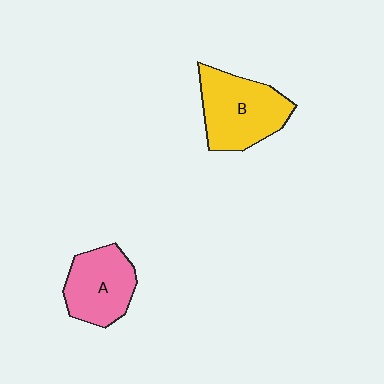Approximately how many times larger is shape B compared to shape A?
Approximately 1.2 times.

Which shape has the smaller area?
Shape A (pink).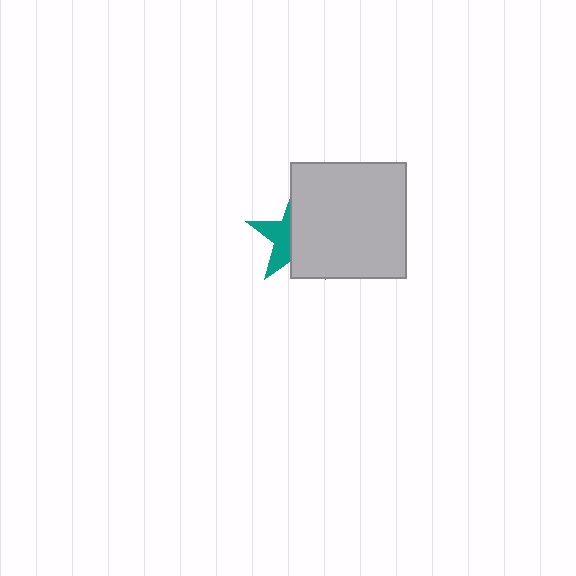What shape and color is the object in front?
The object in front is a light gray square.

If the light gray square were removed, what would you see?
You would see the complete teal star.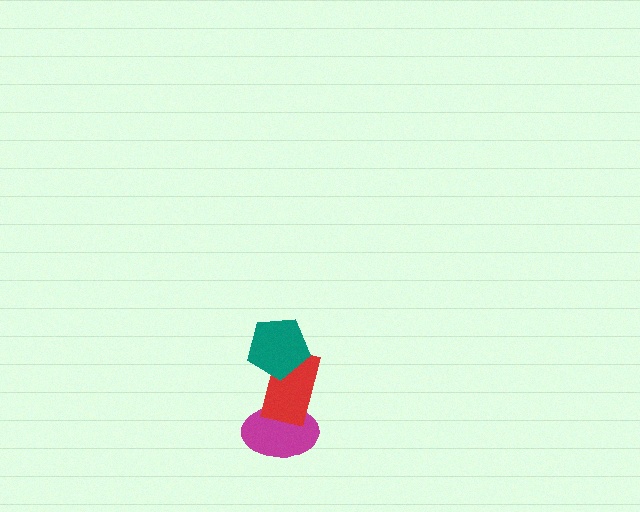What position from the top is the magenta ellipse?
The magenta ellipse is 3rd from the top.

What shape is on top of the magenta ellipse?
The red rectangle is on top of the magenta ellipse.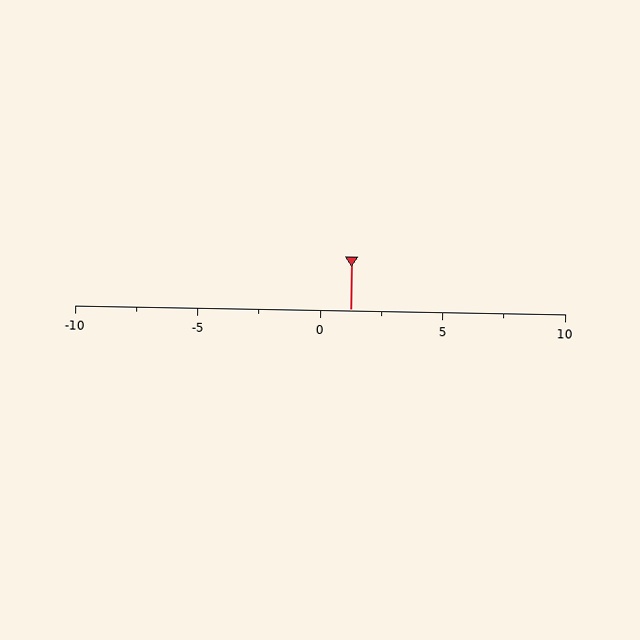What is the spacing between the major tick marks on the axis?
The major ticks are spaced 5 apart.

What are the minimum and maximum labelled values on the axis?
The axis runs from -10 to 10.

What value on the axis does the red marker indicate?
The marker indicates approximately 1.2.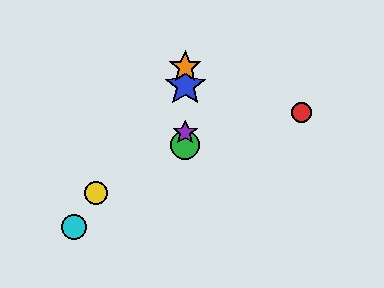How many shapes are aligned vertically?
4 shapes (the blue star, the green circle, the purple star, the orange star) are aligned vertically.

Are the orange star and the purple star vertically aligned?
Yes, both are at x≈185.